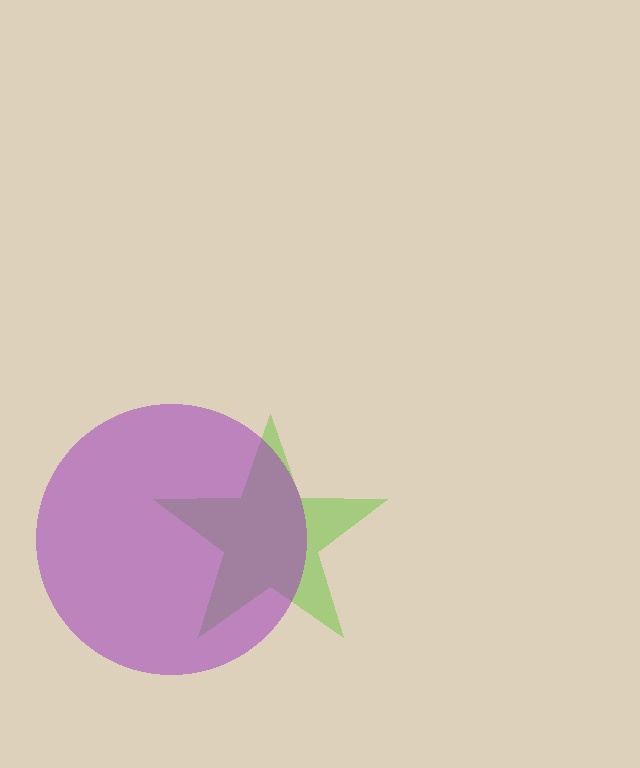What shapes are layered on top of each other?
The layered shapes are: a lime star, a purple circle.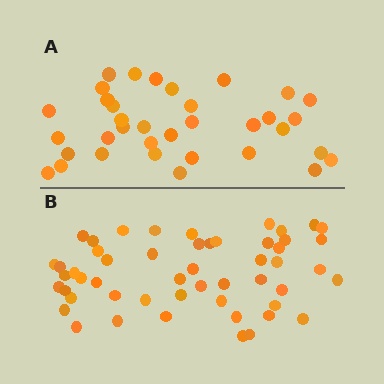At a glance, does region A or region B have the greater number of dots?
Region B (the bottom region) has more dots.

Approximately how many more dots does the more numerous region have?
Region B has approximately 15 more dots than region A.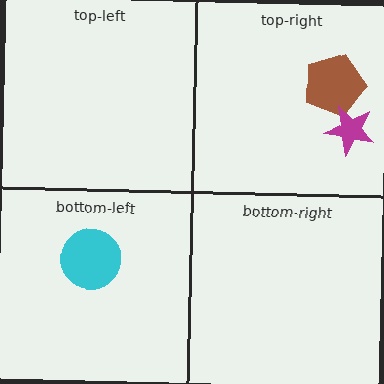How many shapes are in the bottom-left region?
1.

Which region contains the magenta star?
The top-right region.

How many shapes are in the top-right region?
2.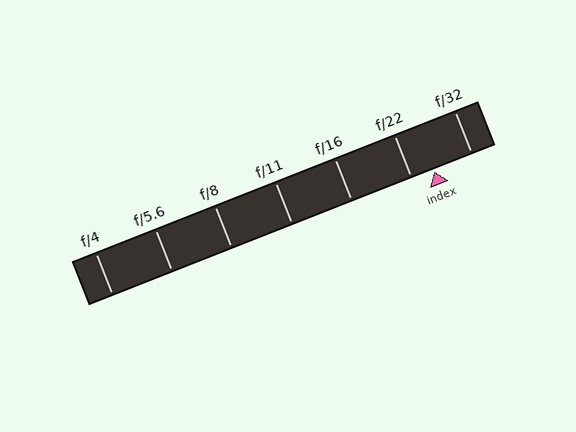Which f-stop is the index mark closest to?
The index mark is closest to f/22.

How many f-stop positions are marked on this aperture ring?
There are 7 f-stop positions marked.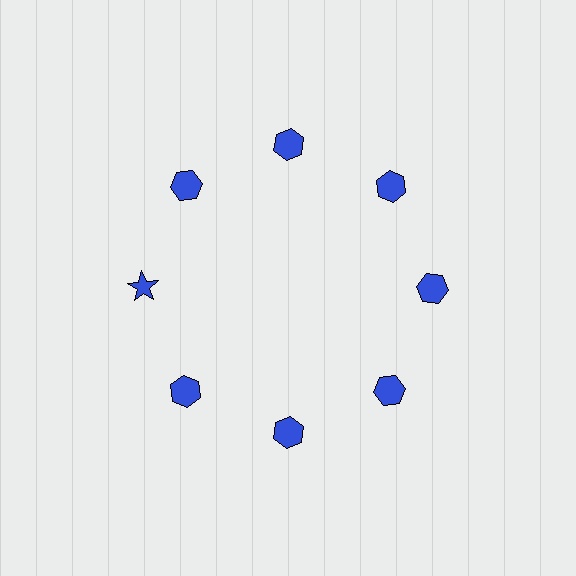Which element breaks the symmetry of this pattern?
The blue star at roughly the 9 o'clock position breaks the symmetry. All other shapes are blue hexagons.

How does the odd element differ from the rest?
It has a different shape: star instead of hexagon.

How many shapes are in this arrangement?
There are 8 shapes arranged in a ring pattern.